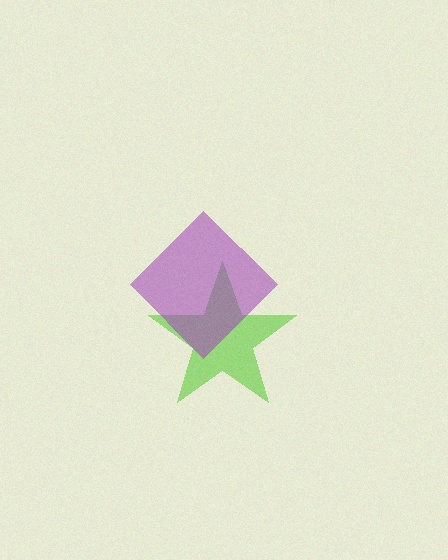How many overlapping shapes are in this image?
There are 2 overlapping shapes in the image.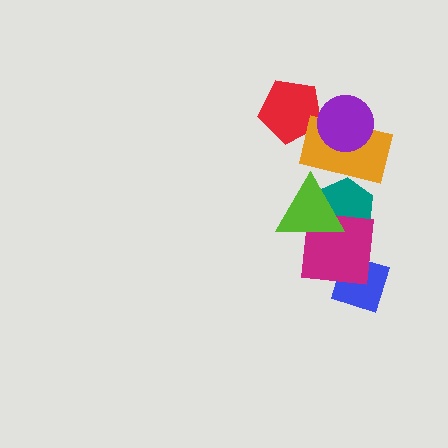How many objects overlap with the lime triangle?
3 objects overlap with the lime triangle.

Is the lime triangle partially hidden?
No, no other shape covers it.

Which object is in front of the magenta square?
The lime triangle is in front of the magenta square.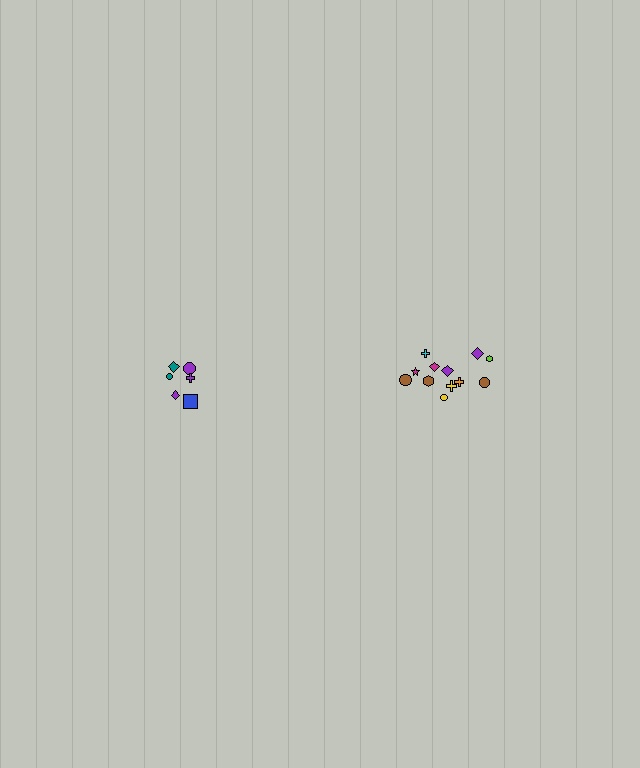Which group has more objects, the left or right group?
The right group.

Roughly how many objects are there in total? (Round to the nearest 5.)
Roughly 20 objects in total.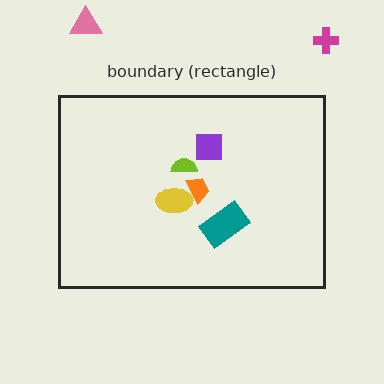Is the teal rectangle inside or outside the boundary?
Inside.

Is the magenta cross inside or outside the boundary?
Outside.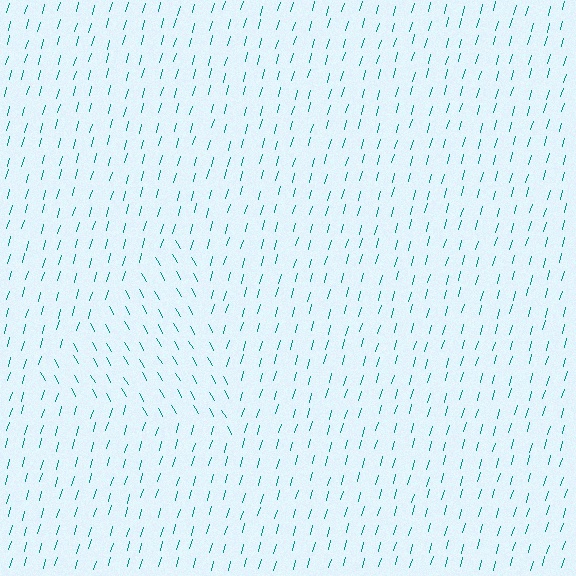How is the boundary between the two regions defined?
The boundary is defined purely by a change in line orientation (approximately 45 degrees difference). All lines are the same color and thickness.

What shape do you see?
I see a triangle.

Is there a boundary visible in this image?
Yes, there is a texture boundary formed by a change in line orientation.